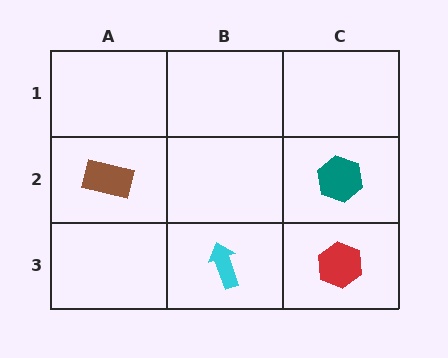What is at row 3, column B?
A cyan arrow.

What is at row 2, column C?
A teal hexagon.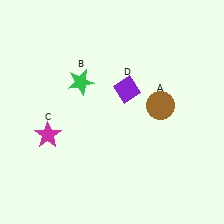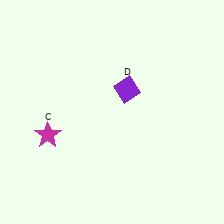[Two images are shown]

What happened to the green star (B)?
The green star (B) was removed in Image 2. It was in the top-left area of Image 1.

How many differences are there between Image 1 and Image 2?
There are 2 differences between the two images.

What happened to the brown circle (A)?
The brown circle (A) was removed in Image 2. It was in the top-right area of Image 1.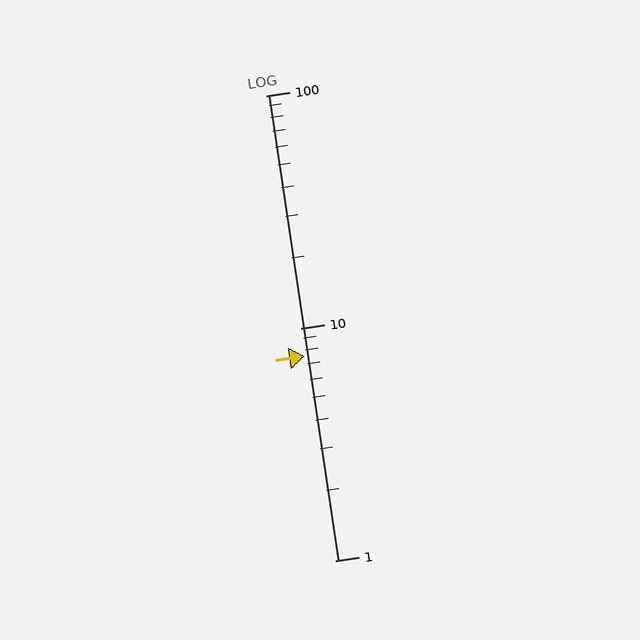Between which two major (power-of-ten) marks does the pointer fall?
The pointer is between 1 and 10.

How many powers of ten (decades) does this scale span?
The scale spans 2 decades, from 1 to 100.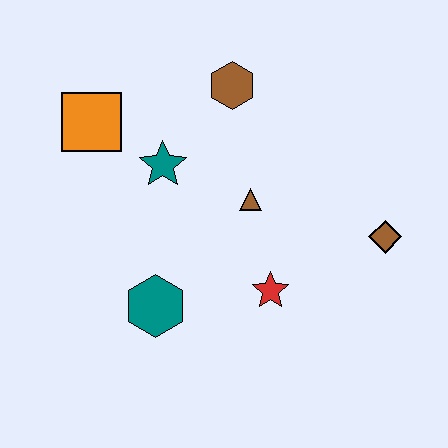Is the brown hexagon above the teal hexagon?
Yes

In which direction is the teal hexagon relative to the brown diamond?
The teal hexagon is to the left of the brown diamond.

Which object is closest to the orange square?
The teal star is closest to the orange square.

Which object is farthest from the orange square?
The brown diamond is farthest from the orange square.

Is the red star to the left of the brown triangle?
No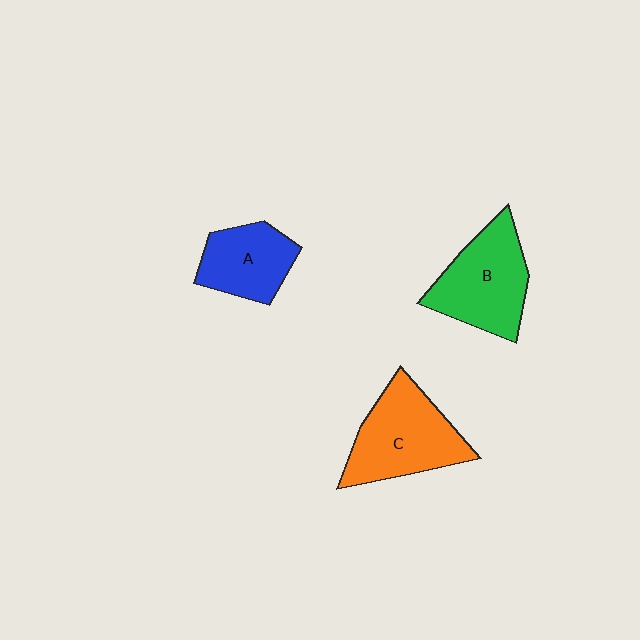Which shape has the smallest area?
Shape A (blue).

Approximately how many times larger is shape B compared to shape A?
Approximately 1.4 times.